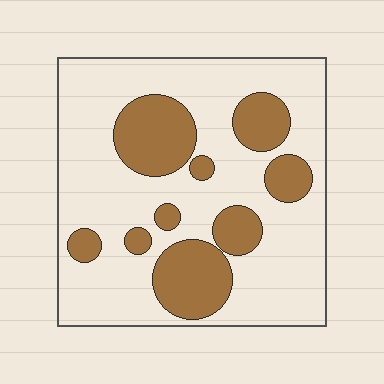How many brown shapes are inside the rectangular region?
9.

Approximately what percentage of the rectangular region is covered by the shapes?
Approximately 25%.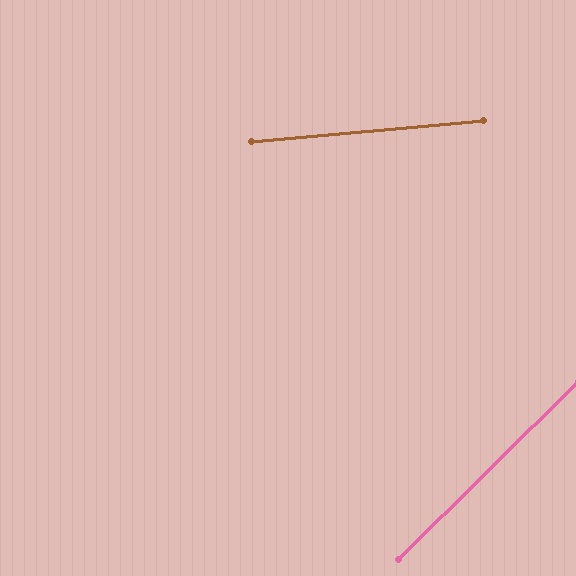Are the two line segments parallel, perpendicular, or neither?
Neither parallel nor perpendicular — they differ by about 40°.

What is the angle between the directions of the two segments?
Approximately 40 degrees.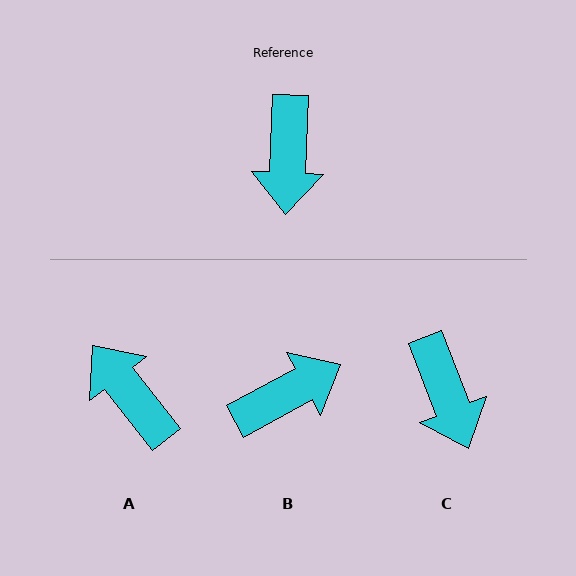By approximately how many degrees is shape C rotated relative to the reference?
Approximately 24 degrees counter-clockwise.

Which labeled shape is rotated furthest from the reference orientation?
A, about 139 degrees away.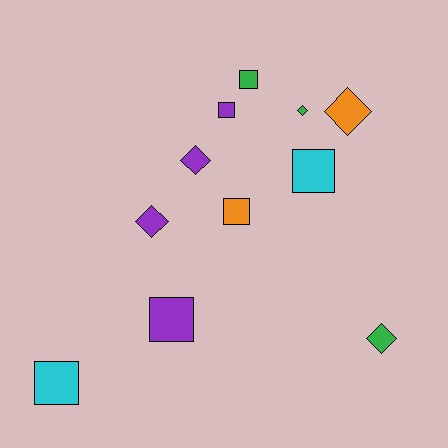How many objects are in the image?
There are 11 objects.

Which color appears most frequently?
Purple, with 4 objects.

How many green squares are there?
There is 1 green square.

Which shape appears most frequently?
Square, with 6 objects.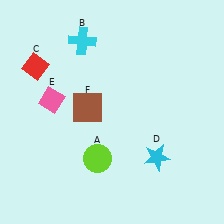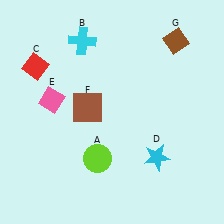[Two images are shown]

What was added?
A brown diamond (G) was added in Image 2.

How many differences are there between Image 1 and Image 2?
There is 1 difference between the two images.